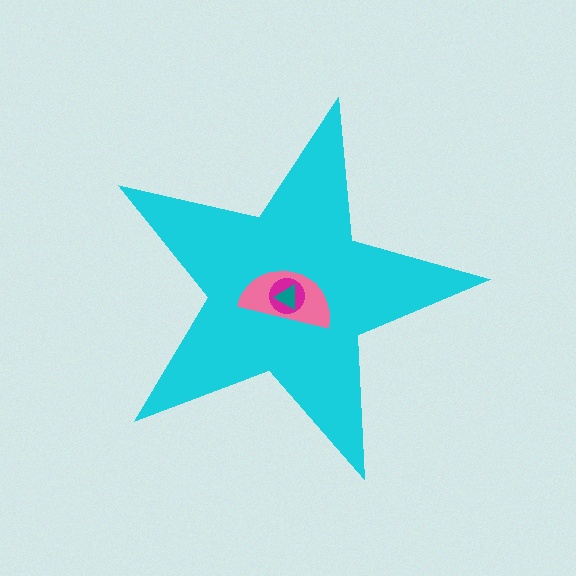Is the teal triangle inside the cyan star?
Yes.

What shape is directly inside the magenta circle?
The teal triangle.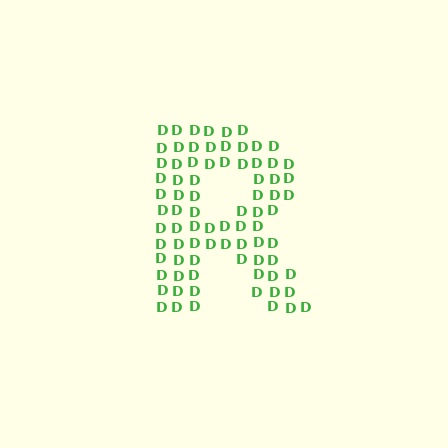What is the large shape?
The large shape is the letter R.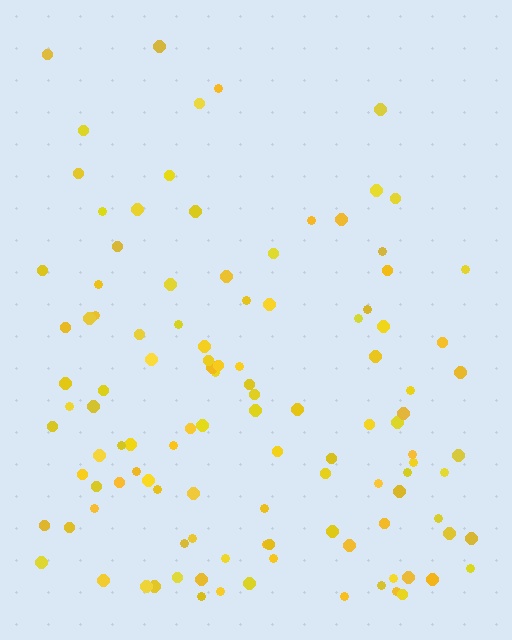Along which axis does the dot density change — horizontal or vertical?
Vertical.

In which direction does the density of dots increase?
From top to bottom, with the bottom side densest.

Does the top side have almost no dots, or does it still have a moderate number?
Still a moderate number, just noticeably fewer than the bottom.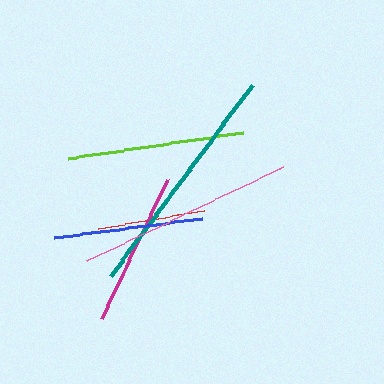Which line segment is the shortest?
The red line is the shortest at approximately 108 pixels.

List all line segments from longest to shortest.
From longest to shortest: teal, pink, lime, magenta, blue, red.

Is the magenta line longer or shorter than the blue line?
The magenta line is longer than the blue line.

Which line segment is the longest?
The teal line is the longest at approximately 238 pixels.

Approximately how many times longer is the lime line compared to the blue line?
The lime line is approximately 1.2 times the length of the blue line.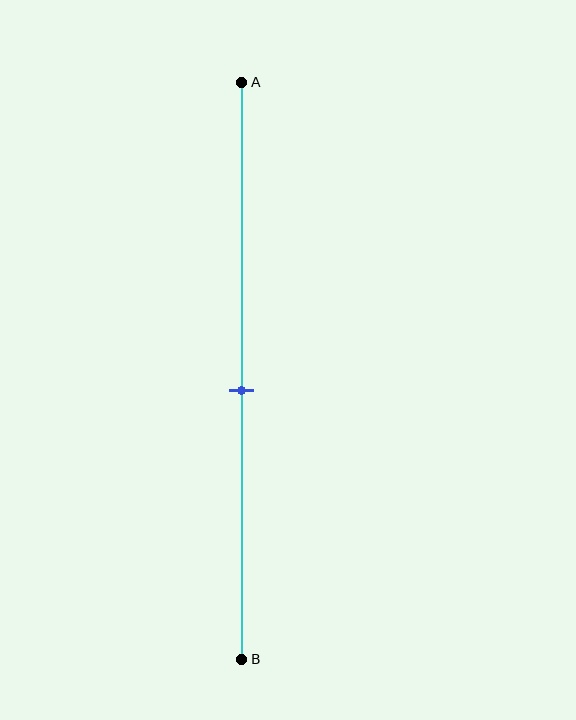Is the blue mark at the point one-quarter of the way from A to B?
No, the mark is at about 55% from A, not at the 25% one-quarter point.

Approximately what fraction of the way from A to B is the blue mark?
The blue mark is approximately 55% of the way from A to B.